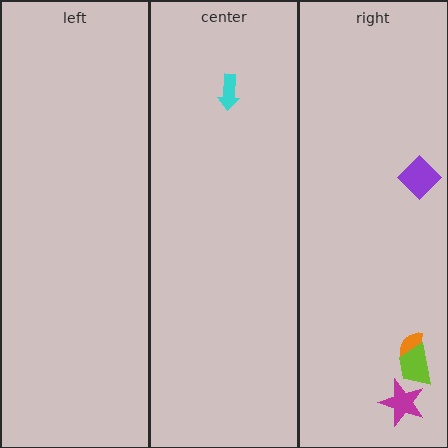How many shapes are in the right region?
4.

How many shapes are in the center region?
1.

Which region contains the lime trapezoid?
The right region.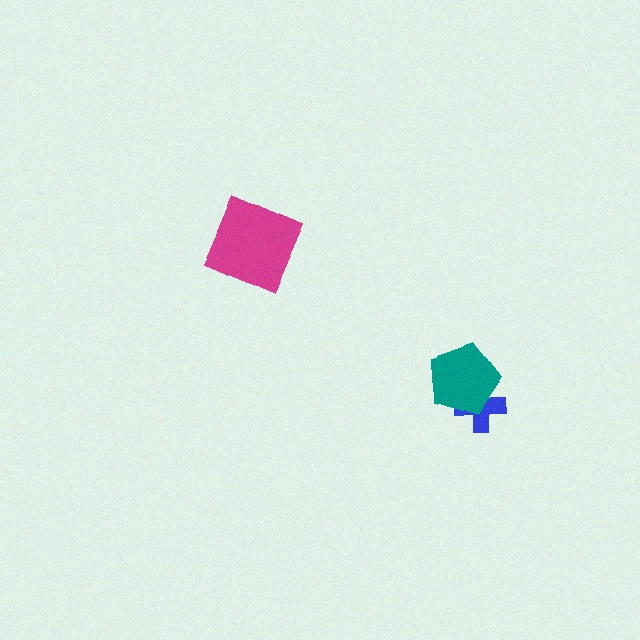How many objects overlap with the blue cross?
1 object overlaps with the blue cross.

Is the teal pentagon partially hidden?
No, no other shape covers it.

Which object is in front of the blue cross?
The teal pentagon is in front of the blue cross.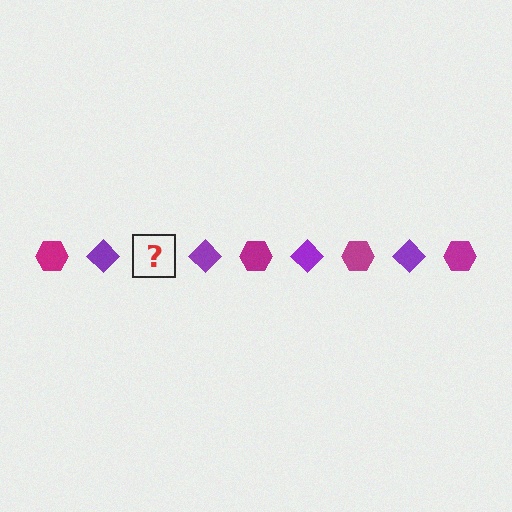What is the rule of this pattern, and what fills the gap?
The rule is that the pattern alternates between magenta hexagon and purple diamond. The gap should be filled with a magenta hexagon.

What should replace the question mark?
The question mark should be replaced with a magenta hexagon.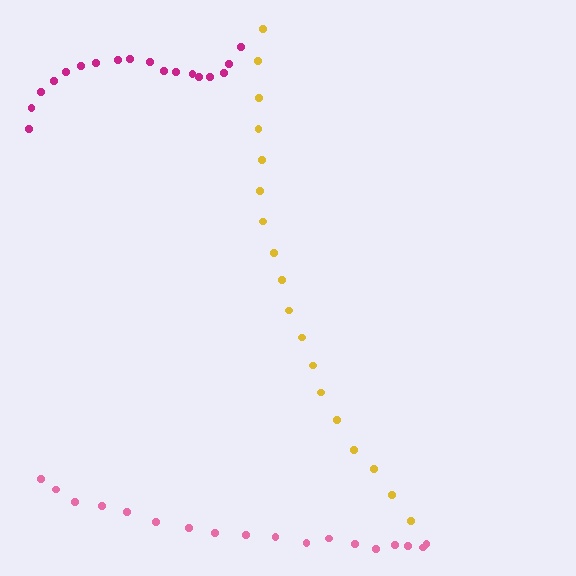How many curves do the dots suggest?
There are 3 distinct paths.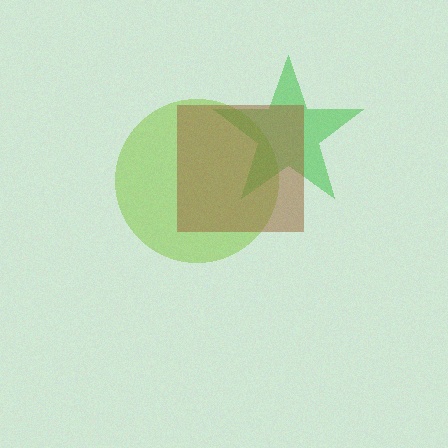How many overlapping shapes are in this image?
There are 3 overlapping shapes in the image.